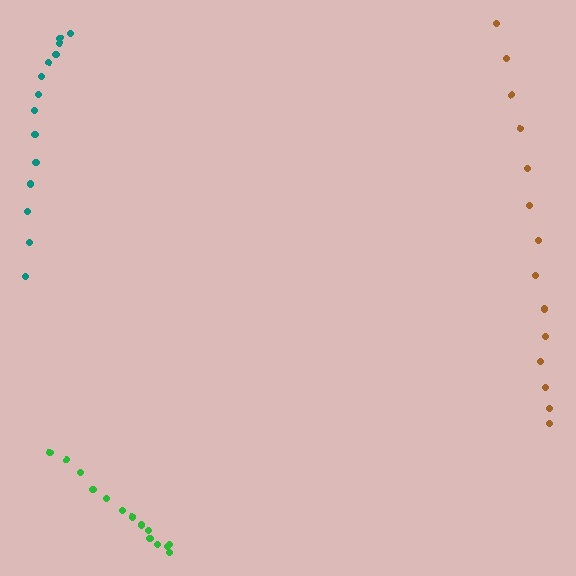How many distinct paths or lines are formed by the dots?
There are 3 distinct paths.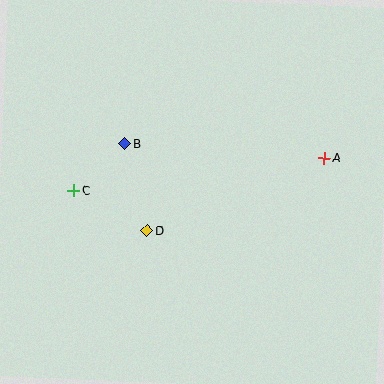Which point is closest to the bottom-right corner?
Point A is closest to the bottom-right corner.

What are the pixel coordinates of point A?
Point A is at (324, 158).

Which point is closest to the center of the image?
Point D at (147, 230) is closest to the center.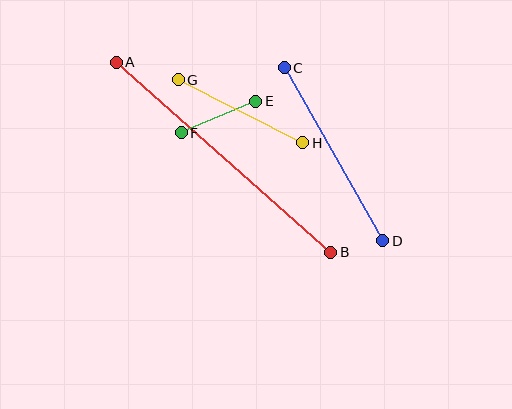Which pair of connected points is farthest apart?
Points A and B are farthest apart.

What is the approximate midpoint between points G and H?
The midpoint is at approximately (240, 111) pixels.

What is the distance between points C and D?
The distance is approximately 199 pixels.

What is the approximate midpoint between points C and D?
The midpoint is at approximately (334, 154) pixels.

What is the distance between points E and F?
The distance is approximately 81 pixels.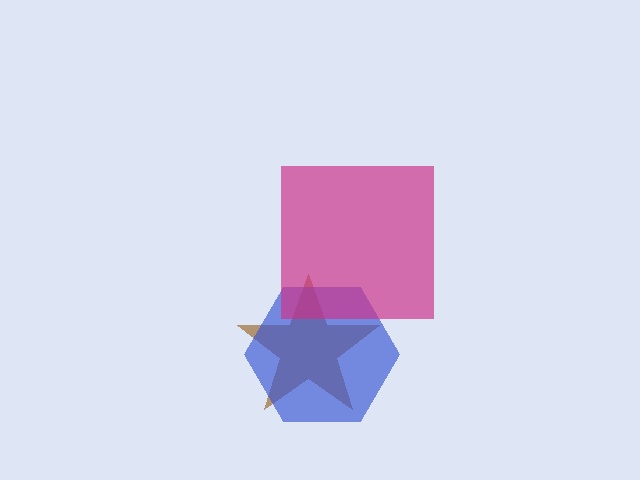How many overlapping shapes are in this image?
There are 3 overlapping shapes in the image.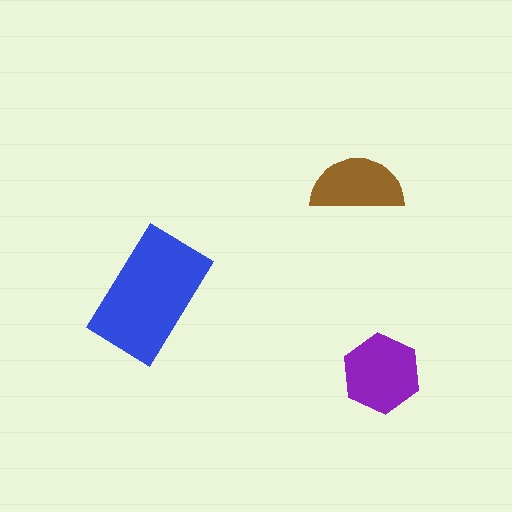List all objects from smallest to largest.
The brown semicircle, the purple hexagon, the blue rectangle.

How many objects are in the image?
There are 3 objects in the image.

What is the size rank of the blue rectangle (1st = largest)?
1st.